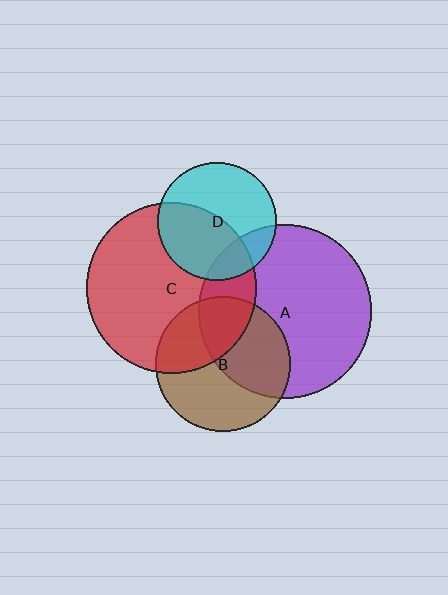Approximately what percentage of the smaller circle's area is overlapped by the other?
Approximately 45%.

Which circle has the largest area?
Circle A (purple).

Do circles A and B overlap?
Yes.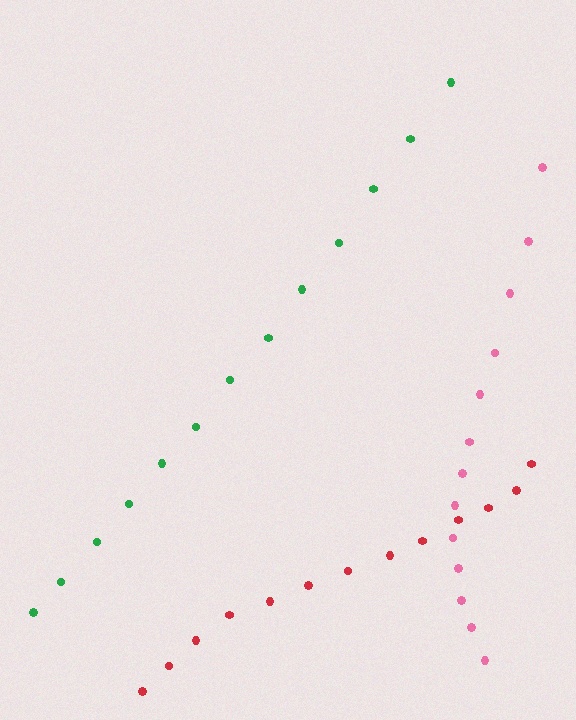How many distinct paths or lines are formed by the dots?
There are 3 distinct paths.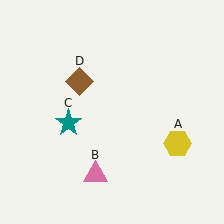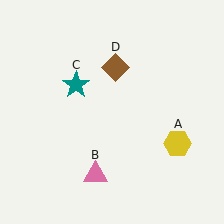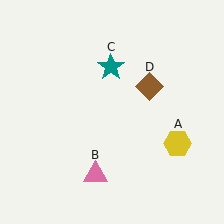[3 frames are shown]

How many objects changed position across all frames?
2 objects changed position: teal star (object C), brown diamond (object D).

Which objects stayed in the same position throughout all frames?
Yellow hexagon (object A) and pink triangle (object B) remained stationary.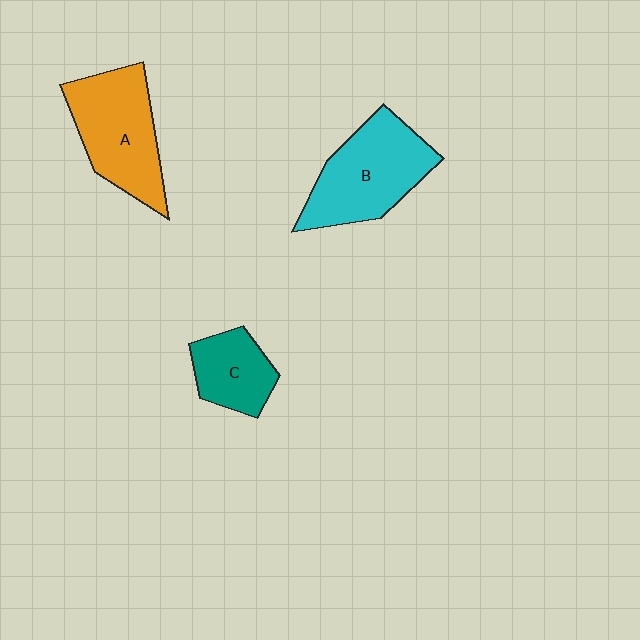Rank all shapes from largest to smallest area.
From largest to smallest: B (cyan), A (orange), C (teal).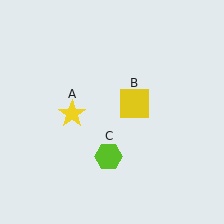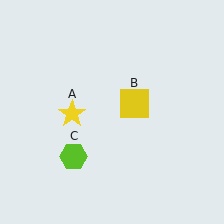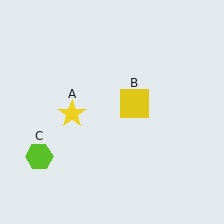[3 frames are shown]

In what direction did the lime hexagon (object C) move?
The lime hexagon (object C) moved left.